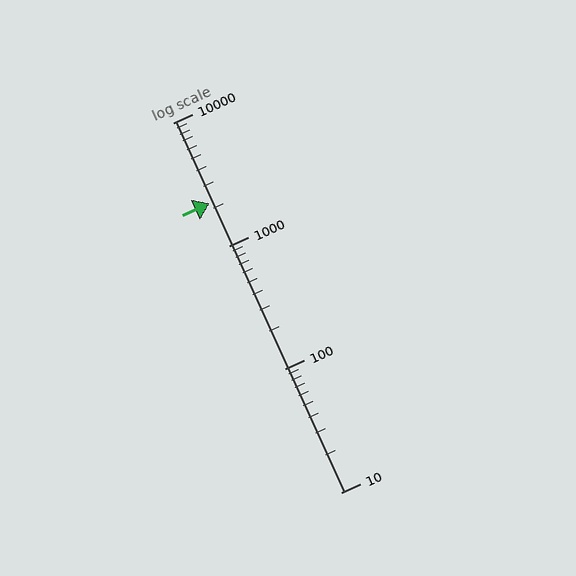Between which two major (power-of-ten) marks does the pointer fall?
The pointer is between 1000 and 10000.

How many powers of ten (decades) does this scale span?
The scale spans 3 decades, from 10 to 10000.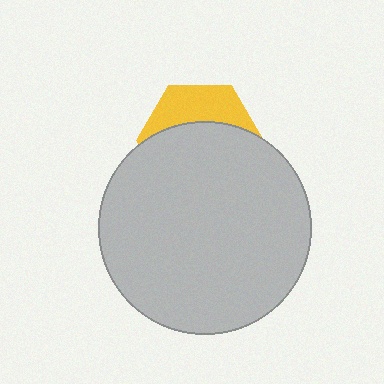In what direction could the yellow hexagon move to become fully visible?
The yellow hexagon could move up. That would shift it out from behind the light gray circle entirely.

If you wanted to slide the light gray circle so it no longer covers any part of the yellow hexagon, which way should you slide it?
Slide it down — that is the most direct way to separate the two shapes.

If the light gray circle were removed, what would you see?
You would see the complete yellow hexagon.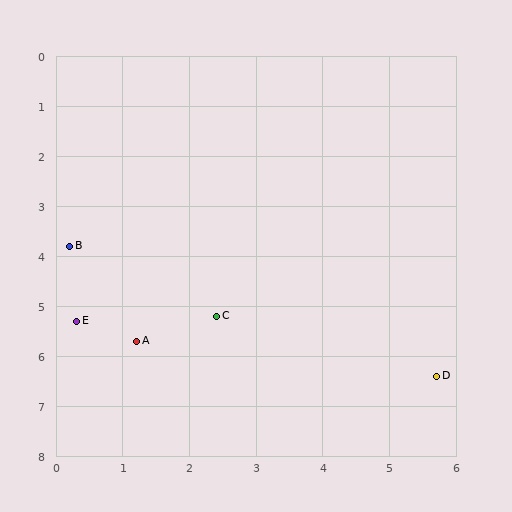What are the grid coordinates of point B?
Point B is at approximately (0.2, 3.8).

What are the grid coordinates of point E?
Point E is at approximately (0.3, 5.3).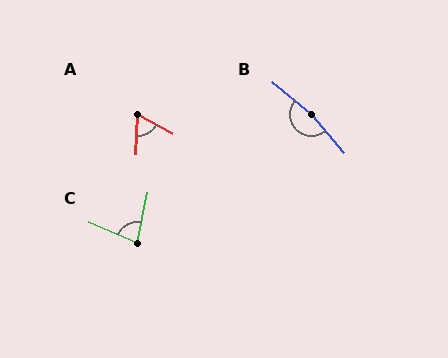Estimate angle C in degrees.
Approximately 78 degrees.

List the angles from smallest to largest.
A (64°), C (78°), B (170°).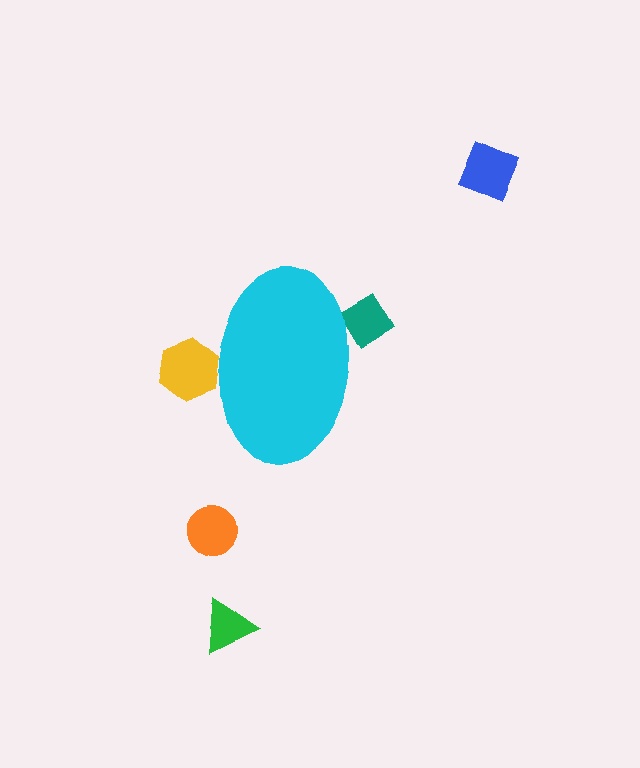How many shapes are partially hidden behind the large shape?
2 shapes are partially hidden.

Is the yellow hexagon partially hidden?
Yes, the yellow hexagon is partially hidden behind the cyan ellipse.